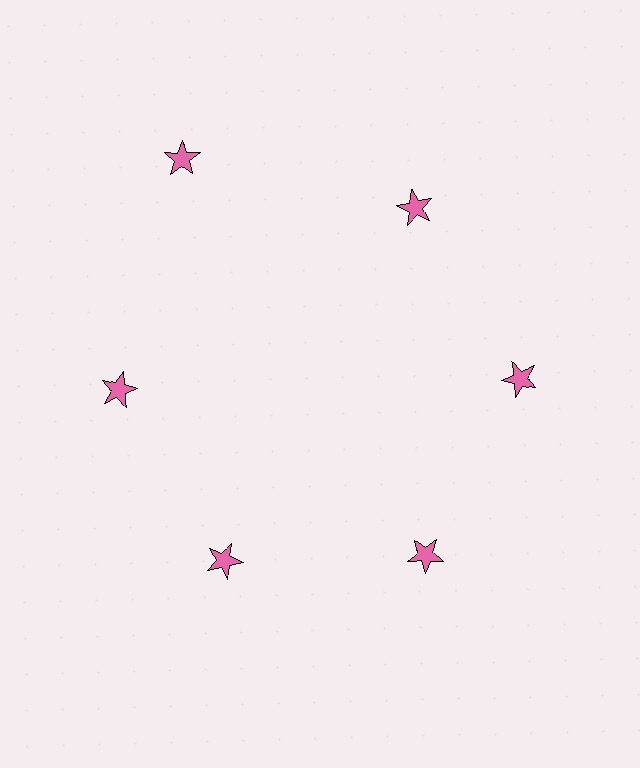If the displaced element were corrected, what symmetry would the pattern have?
It would have 6-fold rotational symmetry — the pattern would map onto itself every 60 degrees.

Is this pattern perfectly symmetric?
No. The 6 pink stars are arranged in a ring, but one element near the 11 o'clock position is pushed outward from the center, breaking the 6-fold rotational symmetry.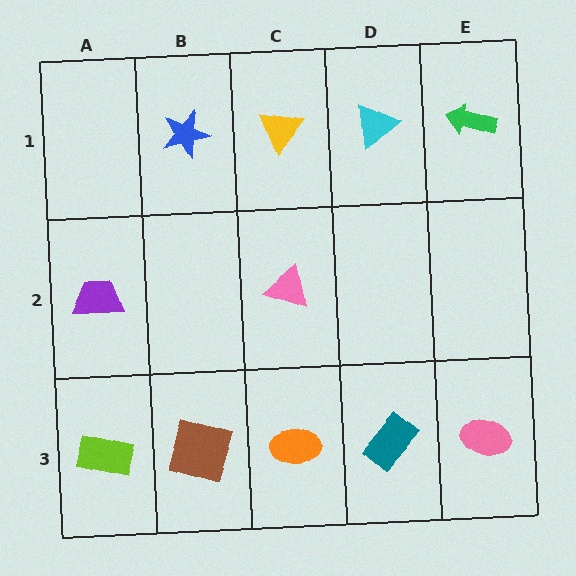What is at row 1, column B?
A blue star.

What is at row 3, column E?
A pink ellipse.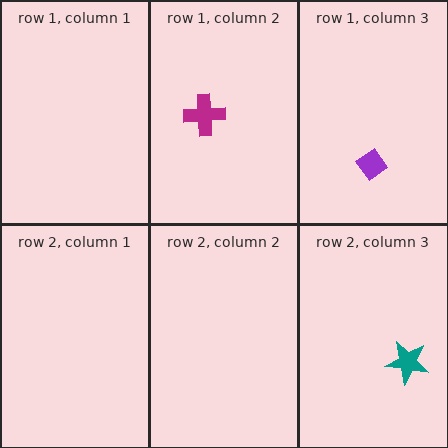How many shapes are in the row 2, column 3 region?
1.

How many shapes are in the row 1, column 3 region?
1.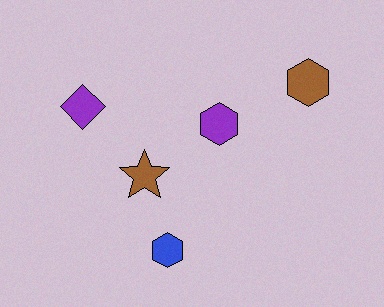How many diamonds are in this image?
There is 1 diamond.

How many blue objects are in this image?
There is 1 blue object.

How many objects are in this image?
There are 5 objects.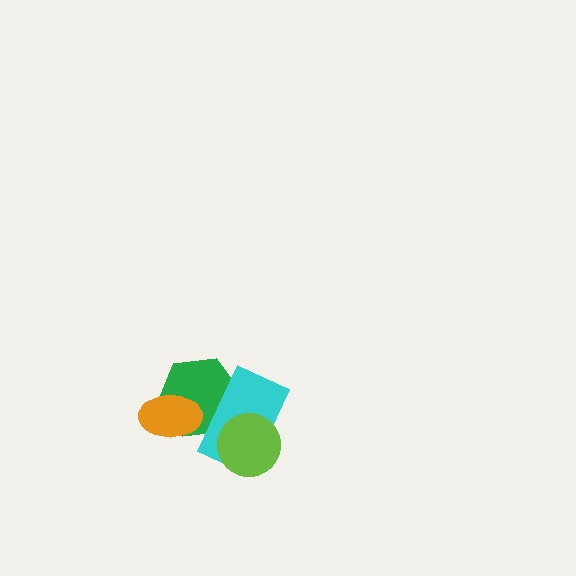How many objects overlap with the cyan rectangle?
2 objects overlap with the cyan rectangle.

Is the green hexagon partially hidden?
Yes, it is partially covered by another shape.